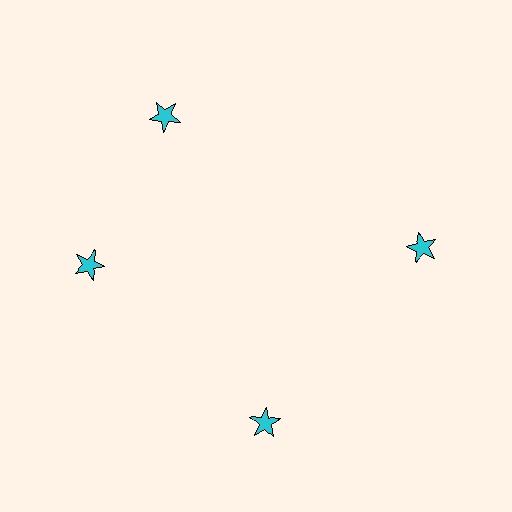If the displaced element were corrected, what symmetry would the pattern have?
It would have 4-fold rotational symmetry — the pattern would map onto itself every 90 degrees.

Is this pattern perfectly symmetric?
No. The 4 cyan stars are arranged in a ring, but one element near the 12 o'clock position is rotated out of alignment along the ring, breaking the 4-fold rotational symmetry.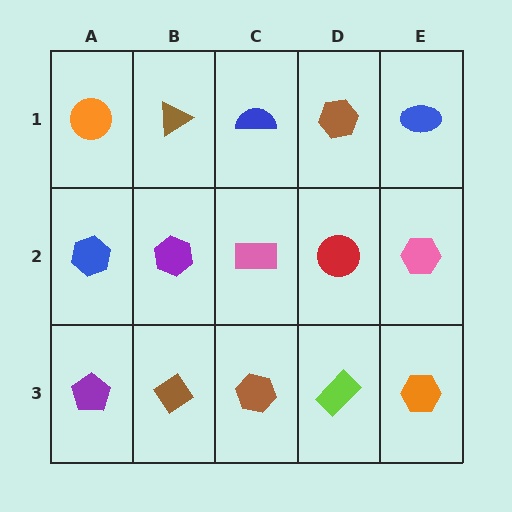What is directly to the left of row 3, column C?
A brown diamond.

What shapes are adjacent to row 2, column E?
A blue ellipse (row 1, column E), an orange hexagon (row 3, column E), a red circle (row 2, column D).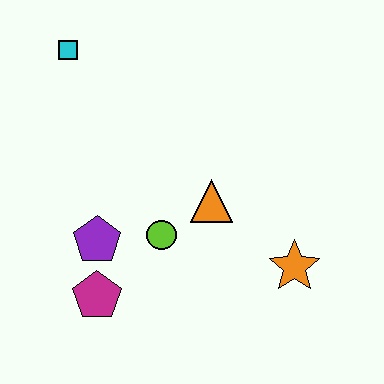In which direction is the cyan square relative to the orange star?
The cyan square is to the left of the orange star.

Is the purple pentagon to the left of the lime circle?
Yes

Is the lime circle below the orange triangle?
Yes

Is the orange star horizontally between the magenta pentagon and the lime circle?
No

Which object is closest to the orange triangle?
The lime circle is closest to the orange triangle.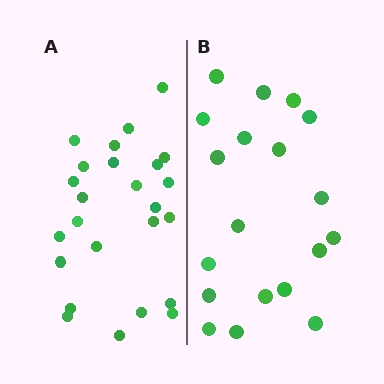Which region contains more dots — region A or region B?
Region A (the left region) has more dots.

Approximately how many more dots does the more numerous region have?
Region A has about 6 more dots than region B.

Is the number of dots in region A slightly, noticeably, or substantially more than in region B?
Region A has noticeably more, but not dramatically so. The ratio is roughly 1.3 to 1.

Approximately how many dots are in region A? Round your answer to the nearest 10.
About 20 dots. (The exact count is 25, which rounds to 20.)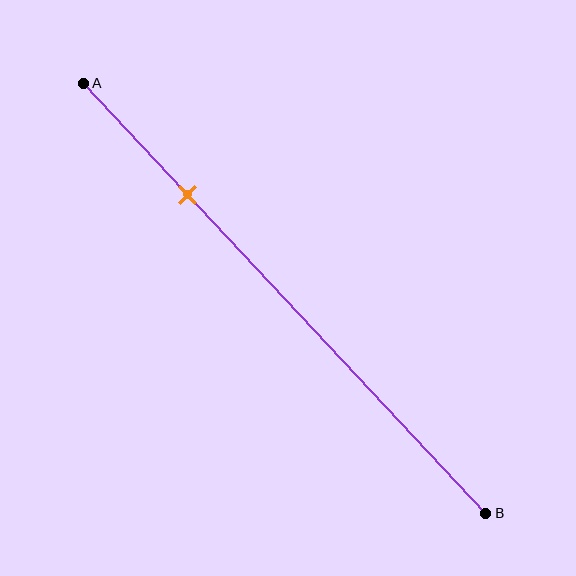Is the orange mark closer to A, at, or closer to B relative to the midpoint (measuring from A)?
The orange mark is closer to point A than the midpoint of segment AB.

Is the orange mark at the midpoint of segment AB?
No, the mark is at about 25% from A, not at the 50% midpoint.